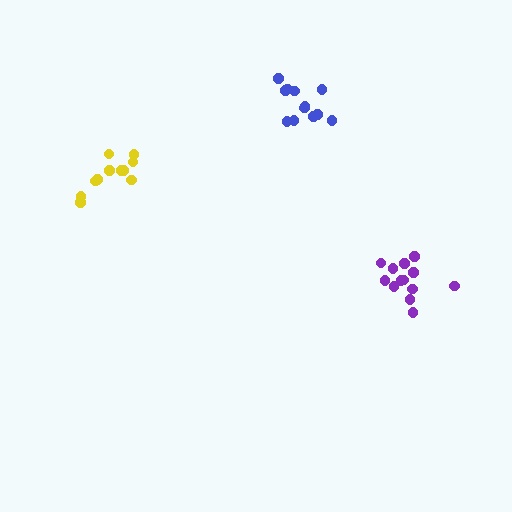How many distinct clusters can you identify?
There are 3 distinct clusters.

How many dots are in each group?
Group 1: 13 dots, Group 2: 12 dots, Group 3: 11 dots (36 total).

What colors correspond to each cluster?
The clusters are colored: purple, blue, yellow.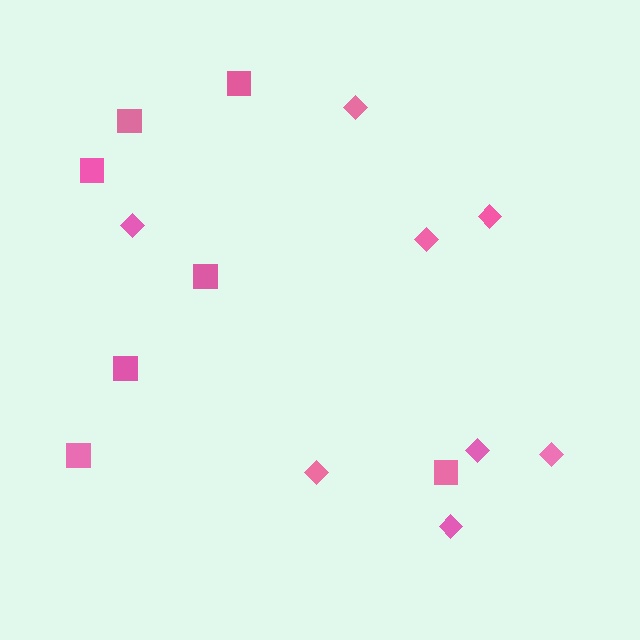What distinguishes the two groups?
There are 2 groups: one group of diamonds (8) and one group of squares (7).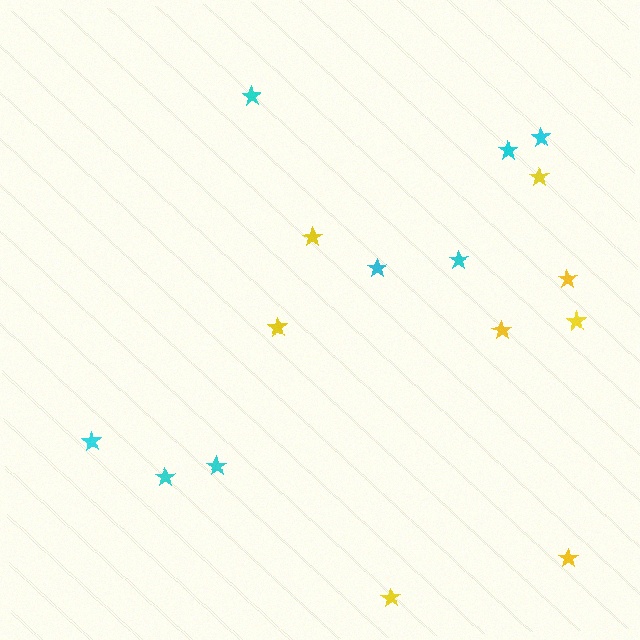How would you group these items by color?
There are 2 groups: one group of yellow stars (8) and one group of cyan stars (8).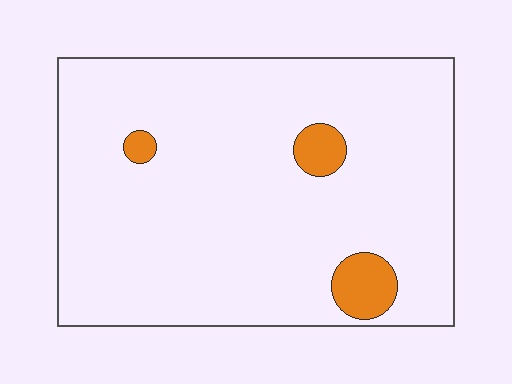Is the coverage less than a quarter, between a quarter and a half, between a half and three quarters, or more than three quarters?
Less than a quarter.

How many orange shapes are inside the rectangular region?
3.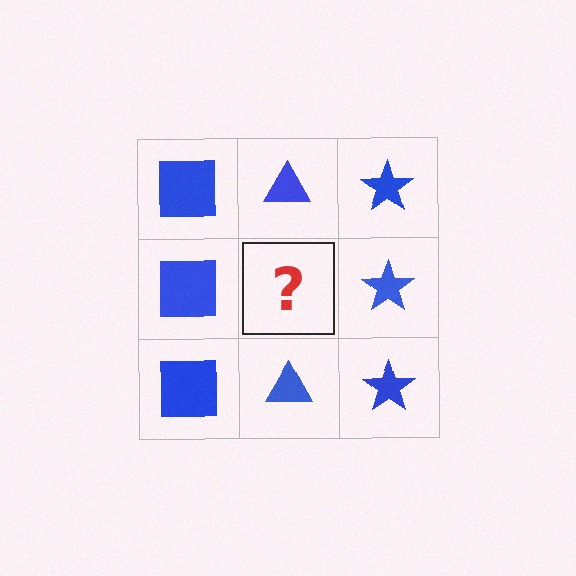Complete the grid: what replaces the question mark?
The question mark should be replaced with a blue triangle.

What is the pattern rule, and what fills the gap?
The rule is that each column has a consistent shape. The gap should be filled with a blue triangle.